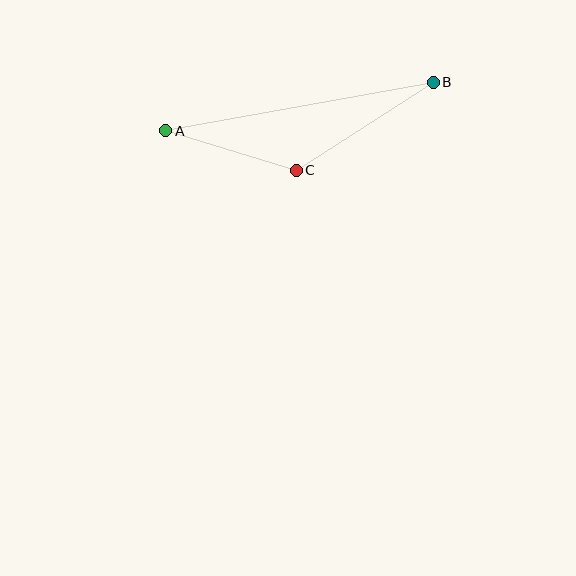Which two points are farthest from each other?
Points A and B are farthest from each other.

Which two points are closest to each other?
Points A and C are closest to each other.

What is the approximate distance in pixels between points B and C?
The distance between B and C is approximately 163 pixels.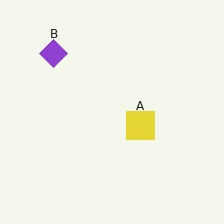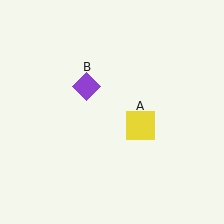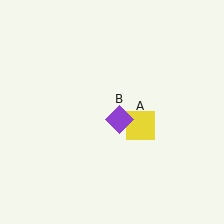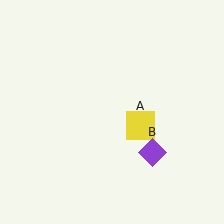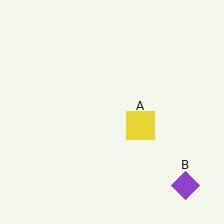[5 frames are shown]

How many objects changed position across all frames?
1 object changed position: purple diamond (object B).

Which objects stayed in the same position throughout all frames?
Yellow square (object A) remained stationary.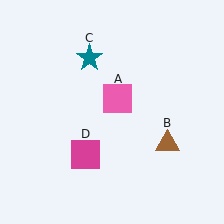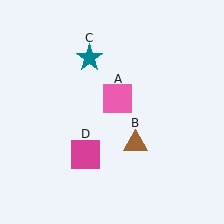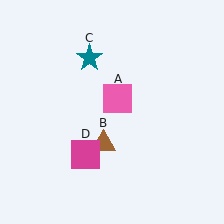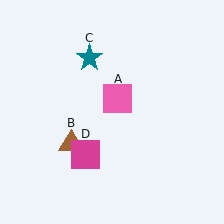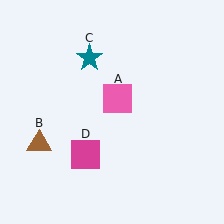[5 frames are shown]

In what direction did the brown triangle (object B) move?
The brown triangle (object B) moved left.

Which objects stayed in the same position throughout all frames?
Pink square (object A) and teal star (object C) and magenta square (object D) remained stationary.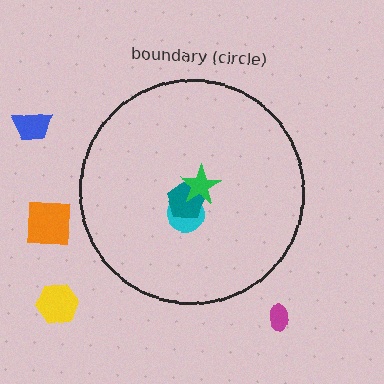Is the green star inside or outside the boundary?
Inside.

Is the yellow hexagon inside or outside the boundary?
Outside.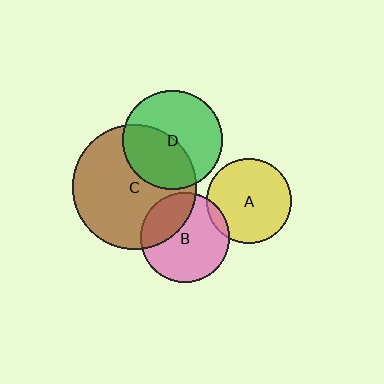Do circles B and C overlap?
Yes.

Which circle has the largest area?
Circle C (brown).